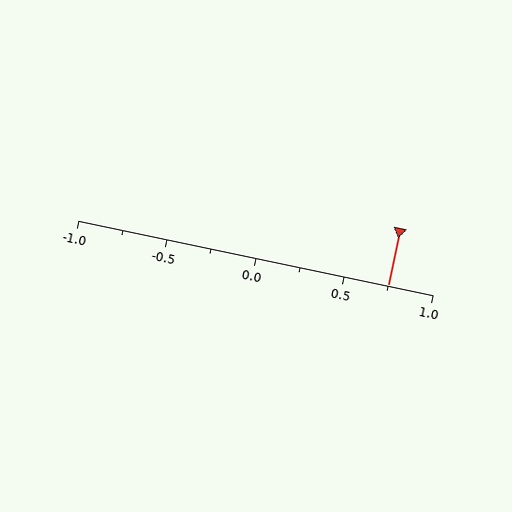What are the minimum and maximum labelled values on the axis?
The axis runs from -1.0 to 1.0.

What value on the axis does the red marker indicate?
The marker indicates approximately 0.75.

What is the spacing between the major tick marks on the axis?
The major ticks are spaced 0.5 apart.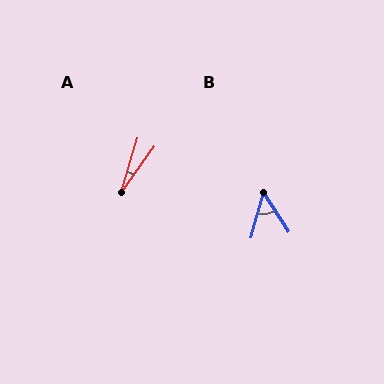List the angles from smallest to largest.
A (19°), B (47°).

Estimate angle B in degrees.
Approximately 47 degrees.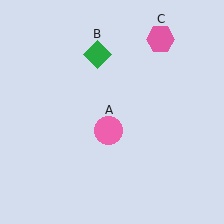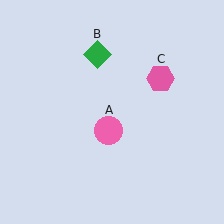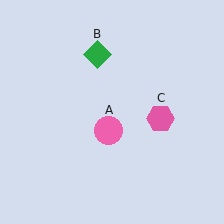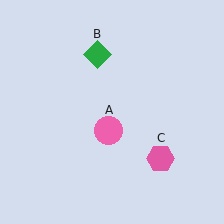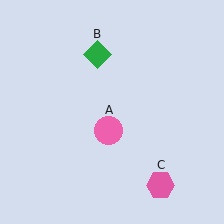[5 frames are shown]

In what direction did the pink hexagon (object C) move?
The pink hexagon (object C) moved down.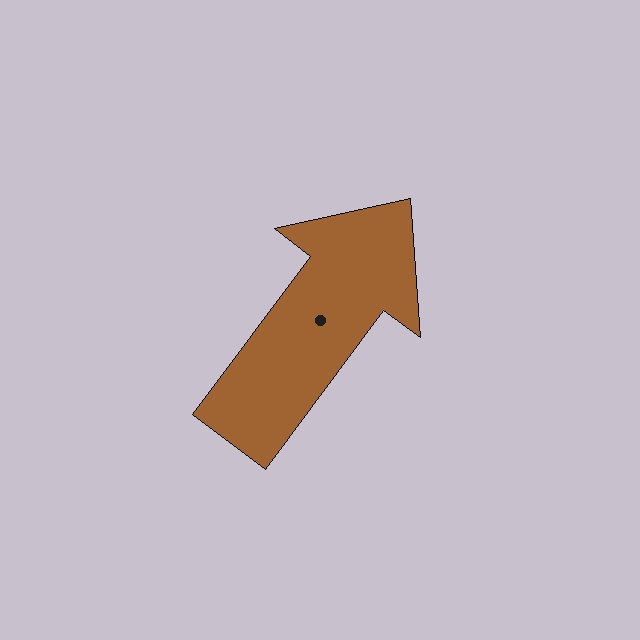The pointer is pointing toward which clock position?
Roughly 1 o'clock.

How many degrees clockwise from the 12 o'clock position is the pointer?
Approximately 37 degrees.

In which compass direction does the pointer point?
Northeast.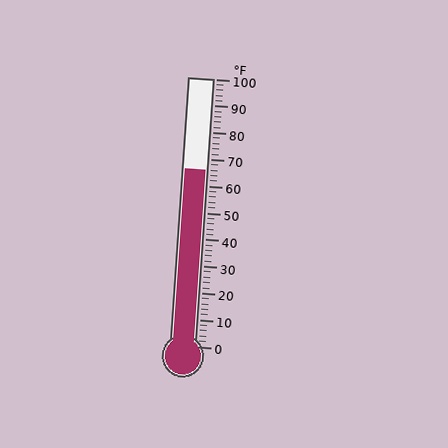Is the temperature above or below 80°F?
The temperature is below 80°F.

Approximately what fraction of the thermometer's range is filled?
The thermometer is filled to approximately 65% of its range.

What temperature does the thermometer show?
The thermometer shows approximately 66°F.